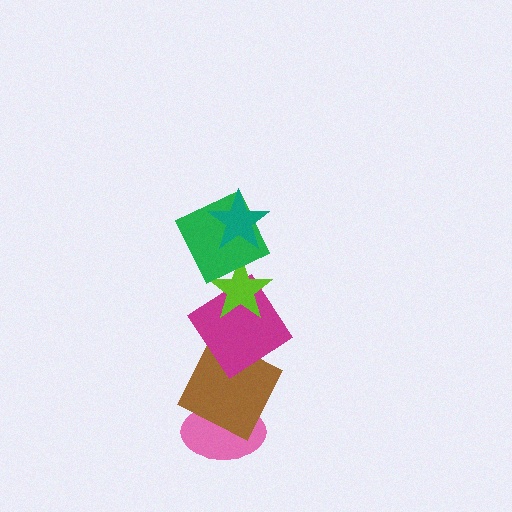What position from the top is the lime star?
The lime star is 3rd from the top.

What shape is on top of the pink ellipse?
The brown square is on top of the pink ellipse.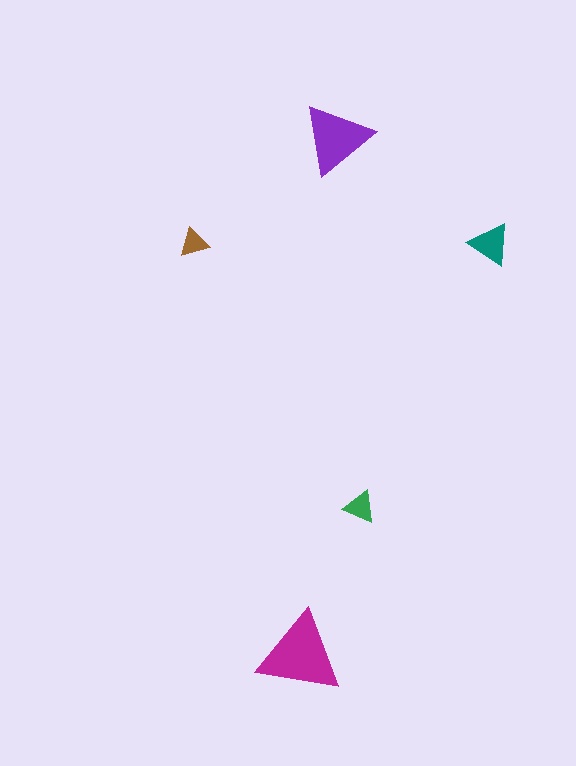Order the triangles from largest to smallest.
the magenta one, the purple one, the teal one, the green one, the brown one.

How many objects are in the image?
There are 5 objects in the image.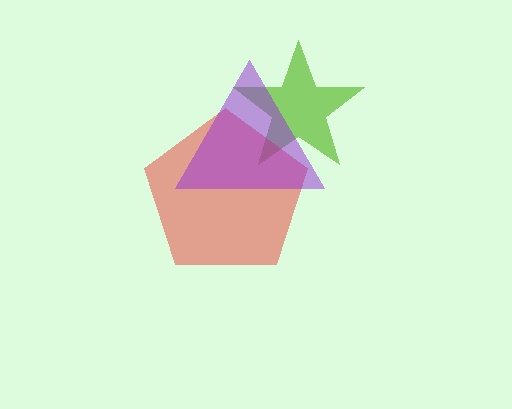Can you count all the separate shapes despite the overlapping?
Yes, there are 3 separate shapes.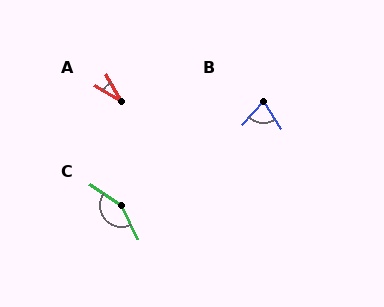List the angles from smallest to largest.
A (30°), B (75°), C (150°).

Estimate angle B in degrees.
Approximately 75 degrees.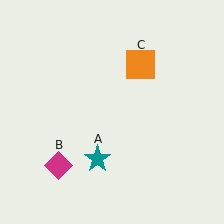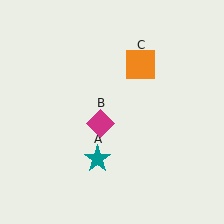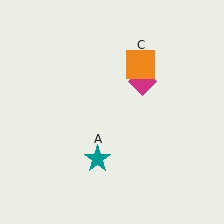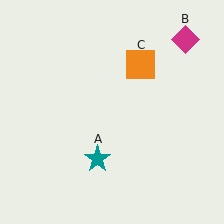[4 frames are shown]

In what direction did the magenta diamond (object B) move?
The magenta diamond (object B) moved up and to the right.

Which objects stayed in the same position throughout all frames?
Teal star (object A) and orange square (object C) remained stationary.